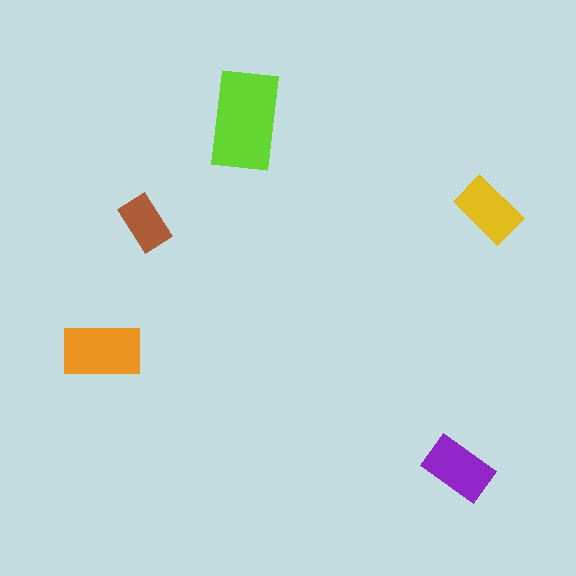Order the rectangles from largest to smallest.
the lime one, the orange one, the purple one, the yellow one, the brown one.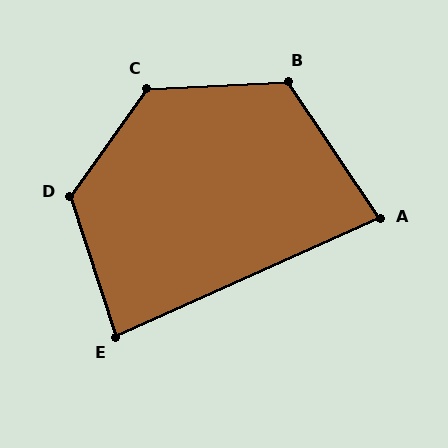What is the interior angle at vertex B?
Approximately 121 degrees (obtuse).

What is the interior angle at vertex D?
Approximately 127 degrees (obtuse).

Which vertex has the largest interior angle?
C, at approximately 128 degrees.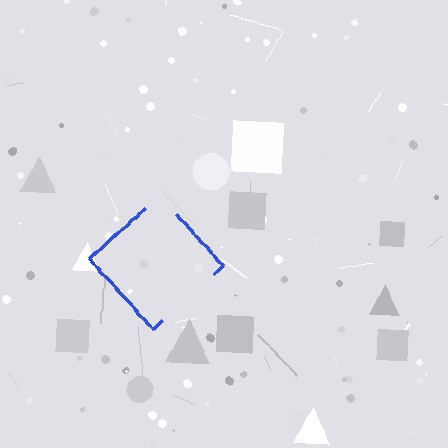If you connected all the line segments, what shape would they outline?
They would outline a diamond.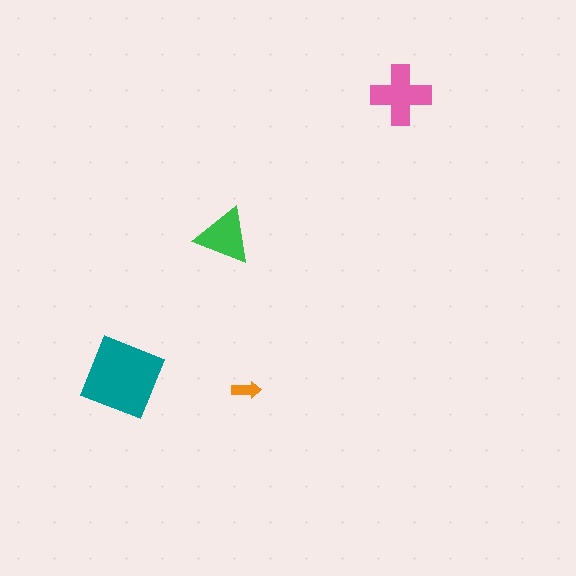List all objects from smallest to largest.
The orange arrow, the green triangle, the pink cross, the teal diamond.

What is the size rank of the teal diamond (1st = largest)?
1st.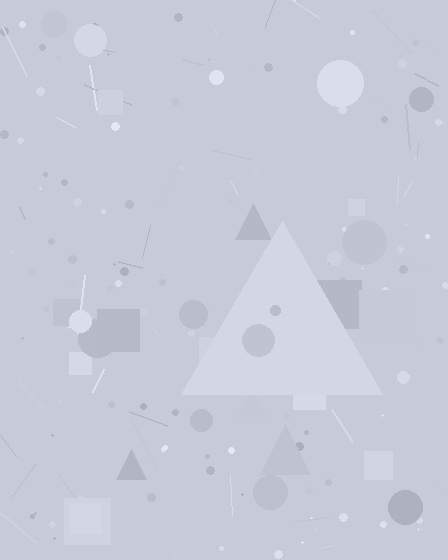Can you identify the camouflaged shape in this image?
The camouflaged shape is a triangle.